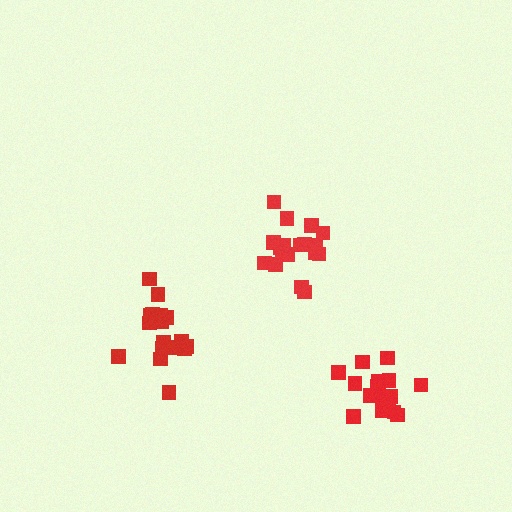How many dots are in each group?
Group 1: 18 dots, Group 2: 17 dots, Group 3: 17 dots (52 total).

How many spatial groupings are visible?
There are 3 spatial groupings.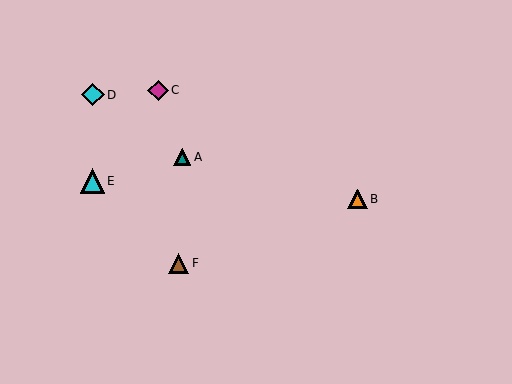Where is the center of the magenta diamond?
The center of the magenta diamond is at (158, 90).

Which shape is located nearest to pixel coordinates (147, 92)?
The magenta diamond (labeled C) at (158, 90) is nearest to that location.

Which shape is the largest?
The cyan triangle (labeled E) is the largest.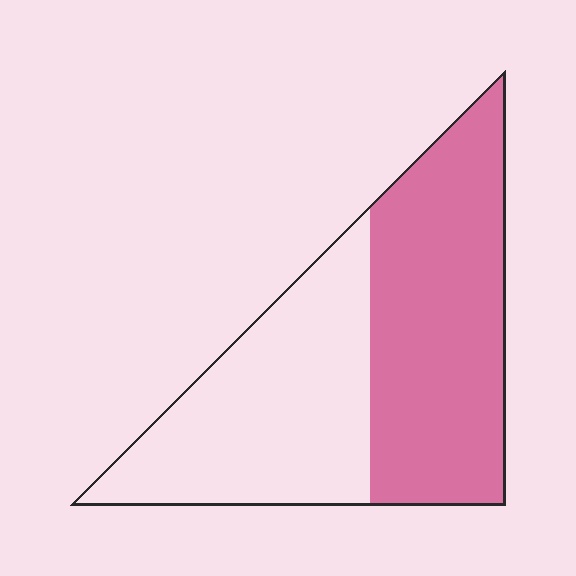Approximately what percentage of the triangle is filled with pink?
Approximately 55%.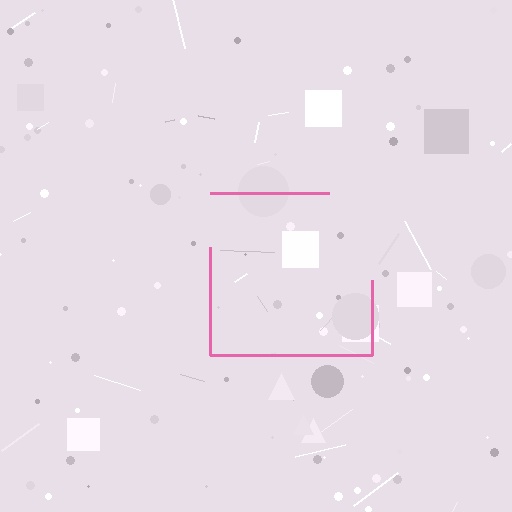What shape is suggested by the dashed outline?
The dashed outline suggests a square.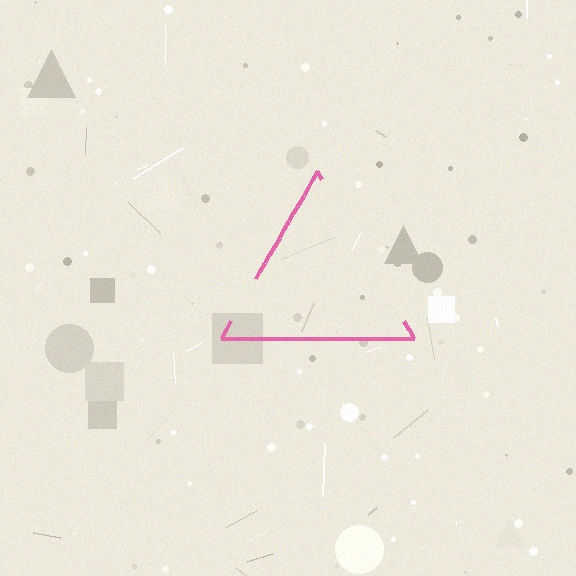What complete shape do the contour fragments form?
The contour fragments form a triangle.